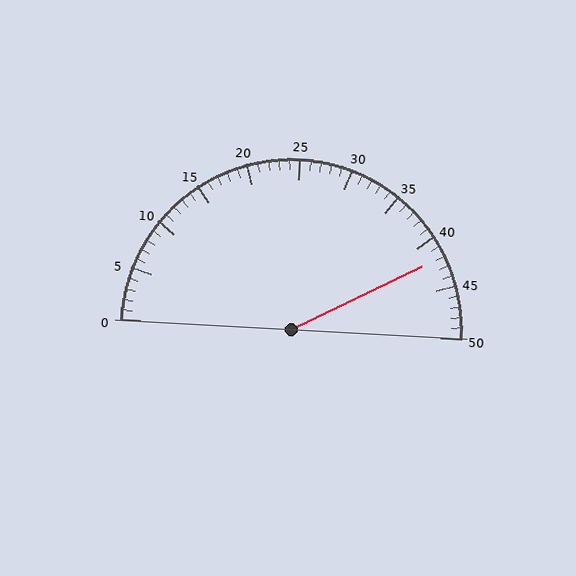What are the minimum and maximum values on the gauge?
The gauge ranges from 0 to 50.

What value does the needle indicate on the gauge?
The needle indicates approximately 42.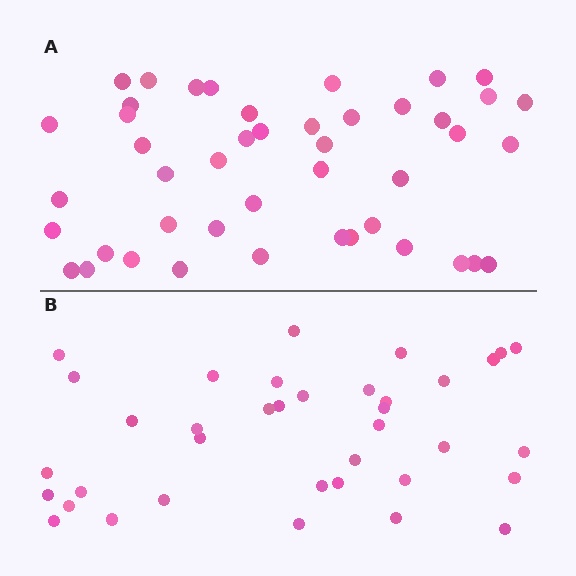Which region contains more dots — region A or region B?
Region A (the top region) has more dots.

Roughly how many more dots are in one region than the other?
Region A has roughly 8 or so more dots than region B.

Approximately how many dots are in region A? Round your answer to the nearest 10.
About 40 dots. (The exact count is 45, which rounds to 40.)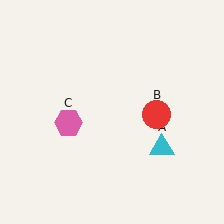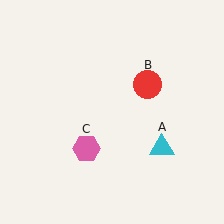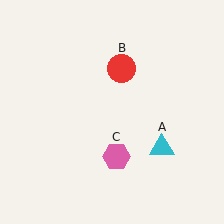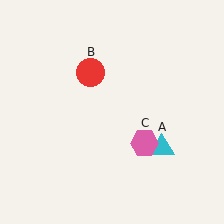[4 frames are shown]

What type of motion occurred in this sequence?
The red circle (object B), pink hexagon (object C) rotated counterclockwise around the center of the scene.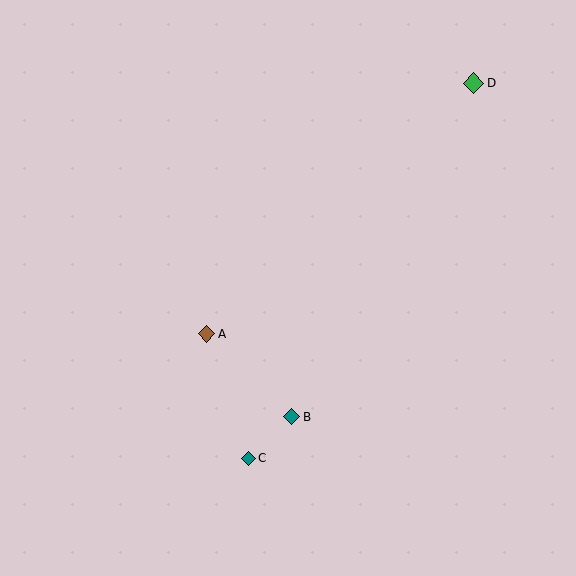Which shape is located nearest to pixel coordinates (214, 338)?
The brown diamond (labeled A) at (206, 334) is nearest to that location.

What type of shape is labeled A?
Shape A is a brown diamond.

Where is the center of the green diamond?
The center of the green diamond is at (473, 83).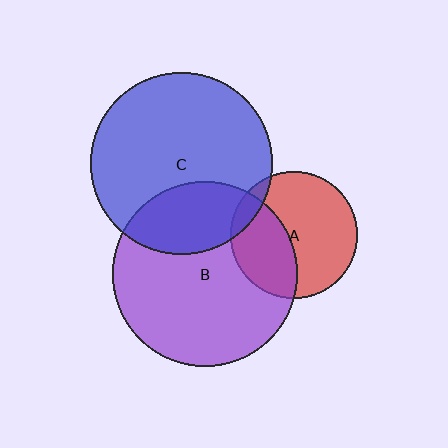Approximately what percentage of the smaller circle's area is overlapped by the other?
Approximately 25%.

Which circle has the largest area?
Circle B (purple).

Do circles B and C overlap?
Yes.